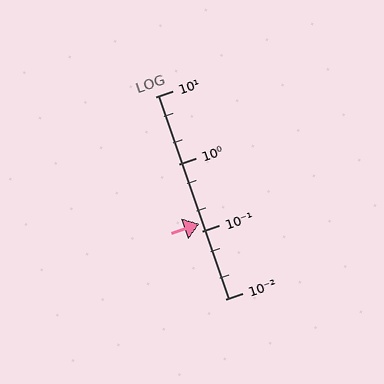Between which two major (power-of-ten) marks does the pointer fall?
The pointer is between 0.1 and 1.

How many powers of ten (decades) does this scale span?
The scale spans 3 decades, from 0.01 to 10.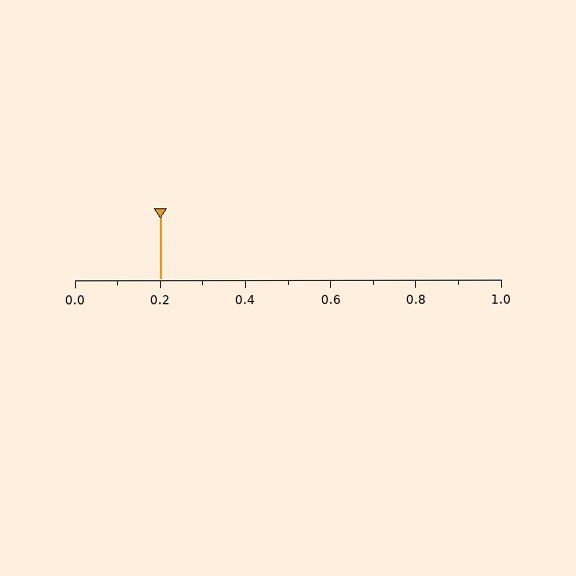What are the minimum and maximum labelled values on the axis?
The axis runs from 0.0 to 1.0.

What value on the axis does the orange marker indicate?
The marker indicates approximately 0.2.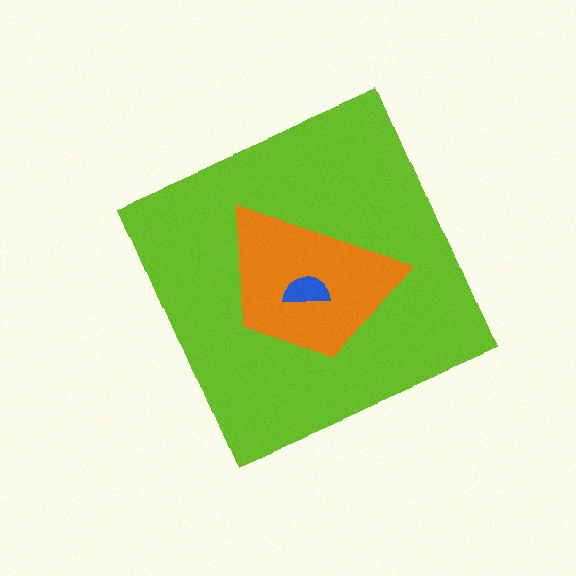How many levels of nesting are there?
3.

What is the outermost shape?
The lime diamond.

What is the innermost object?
The blue semicircle.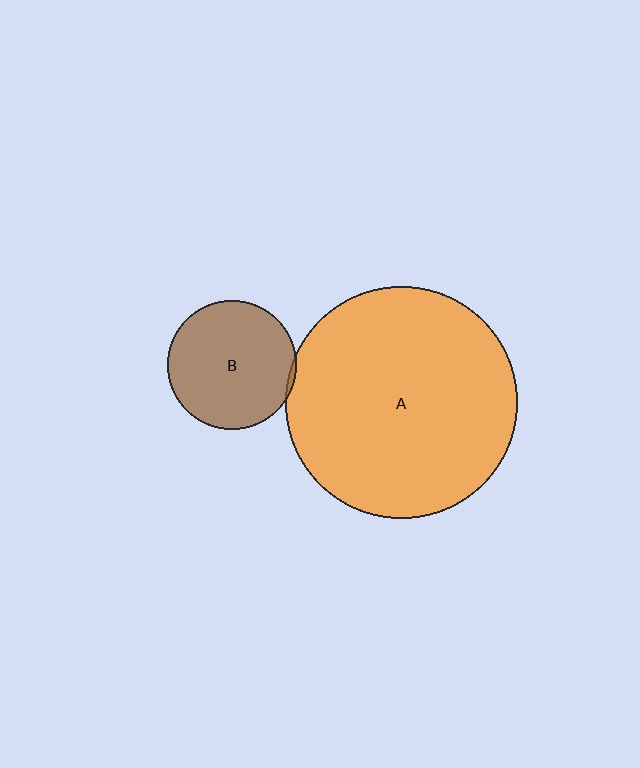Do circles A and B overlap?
Yes.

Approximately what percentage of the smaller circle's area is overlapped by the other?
Approximately 5%.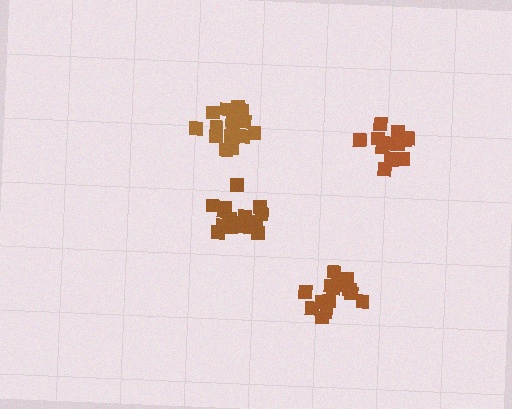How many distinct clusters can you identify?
There are 4 distinct clusters.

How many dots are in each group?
Group 1: 17 dots, Group 2: 16 dots, Group 3: 14 dots, Group 4: 16 dots (63 total).